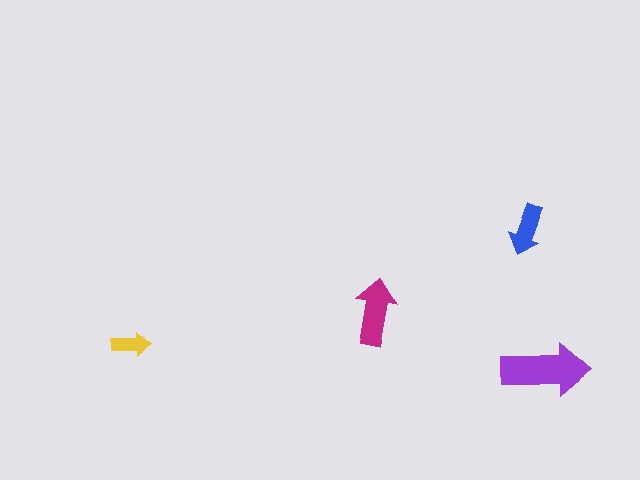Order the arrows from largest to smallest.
the purple one, the magenta one, the blue one, the yellow one.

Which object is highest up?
The blue arrow is topmost.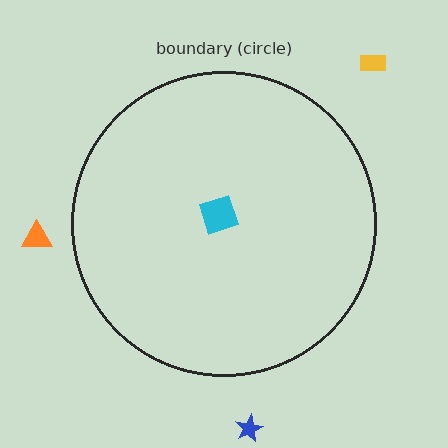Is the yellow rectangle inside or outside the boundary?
Outside.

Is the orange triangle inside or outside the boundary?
Outside.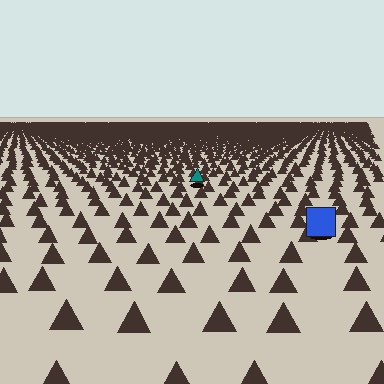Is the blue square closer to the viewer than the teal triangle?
Yes. The blue square is closer — you can tell from the texture gradient: the ground texture is coarser near it.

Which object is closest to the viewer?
The blue square is closest. The texture marks near it are larger and more spread out.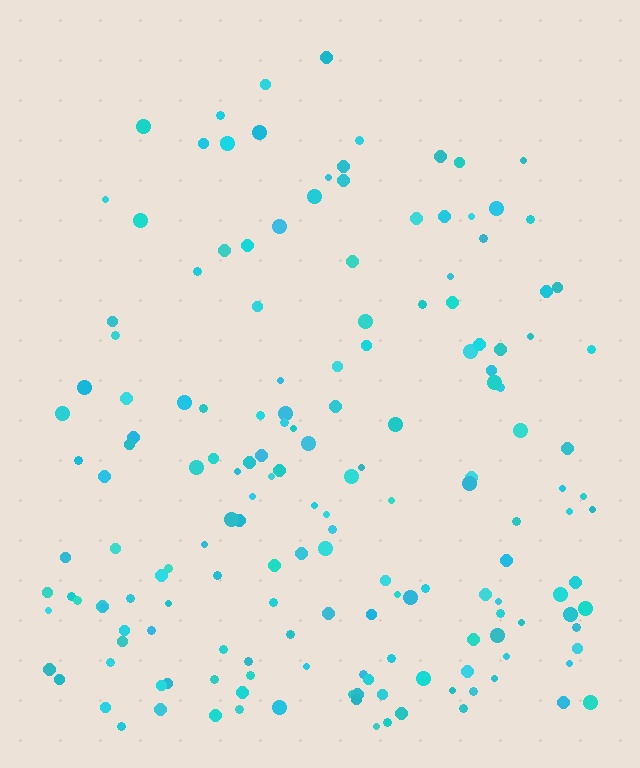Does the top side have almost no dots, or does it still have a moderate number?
Still a moderate number, just noticeably fewer than the bottom.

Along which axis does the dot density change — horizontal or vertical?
Vertical.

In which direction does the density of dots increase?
From top to bottom, with the bottom side densest.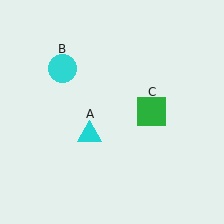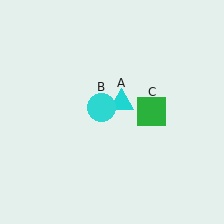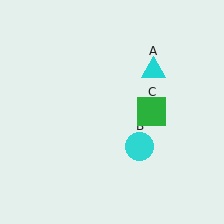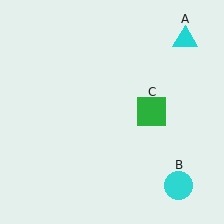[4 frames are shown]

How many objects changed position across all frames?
2 objects changed position: cyan triangle (object A), cyan circle (object B).